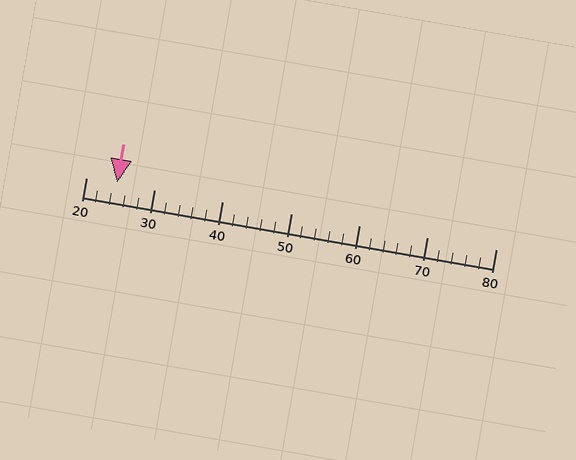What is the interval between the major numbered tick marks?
The major tick marks are spaced 10 units apart.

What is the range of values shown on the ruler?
The ruler shows values from 20 to 80.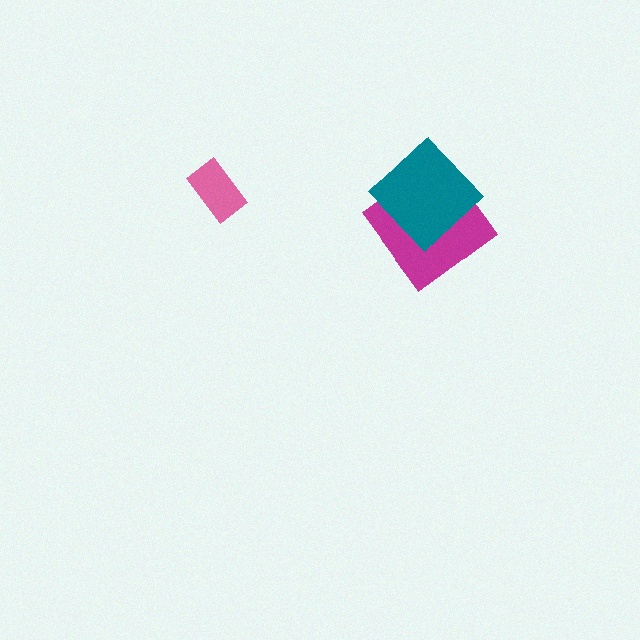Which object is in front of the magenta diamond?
The teal diamond is in front of the magenta diamond.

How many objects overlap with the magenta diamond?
1 object overlaps with the magenta diamond.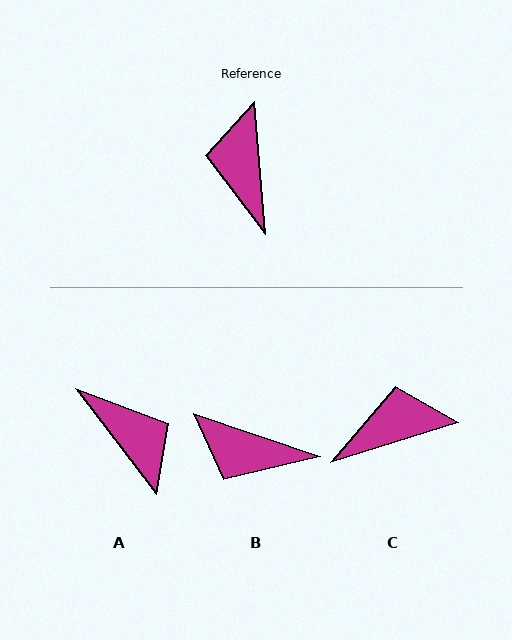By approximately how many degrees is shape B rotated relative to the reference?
Approximately 66 degrees counter-clockwise.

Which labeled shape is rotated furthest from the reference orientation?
A, about 148 degrees away.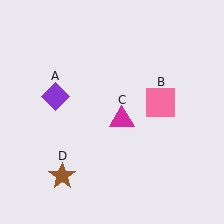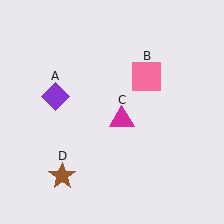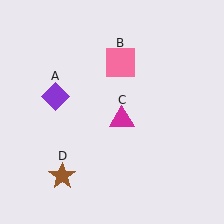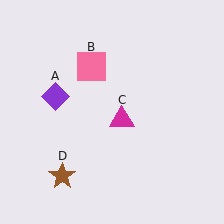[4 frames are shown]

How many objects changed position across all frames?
1 object changed position: pink square (object B).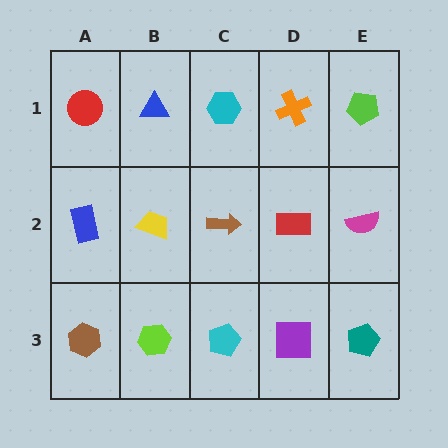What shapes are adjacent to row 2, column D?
An orange cross (row 1, column D), a purple square (row 3, column D), a brown arrow (row 2, column C), a magenta semicircle (row 2, column E).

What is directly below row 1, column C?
A brown arrow.